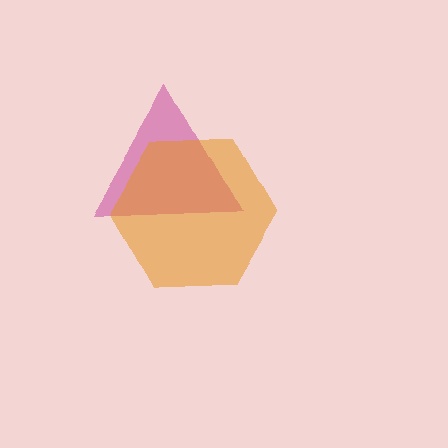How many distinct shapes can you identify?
There are 2 distinct shapes: a magenta triangle, an orange hexagon.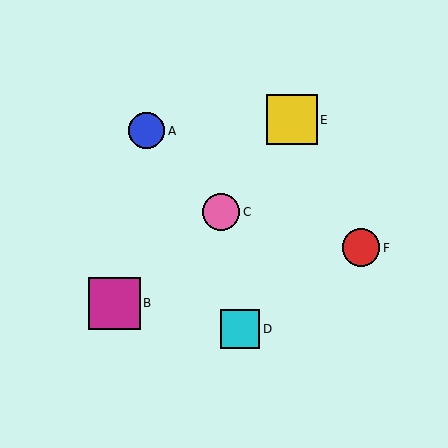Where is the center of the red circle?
The center of the red circle is at (361, 248).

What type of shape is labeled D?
Shape D is a cyan square.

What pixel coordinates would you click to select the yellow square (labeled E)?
Click at (292, 120) to select the yellow square E.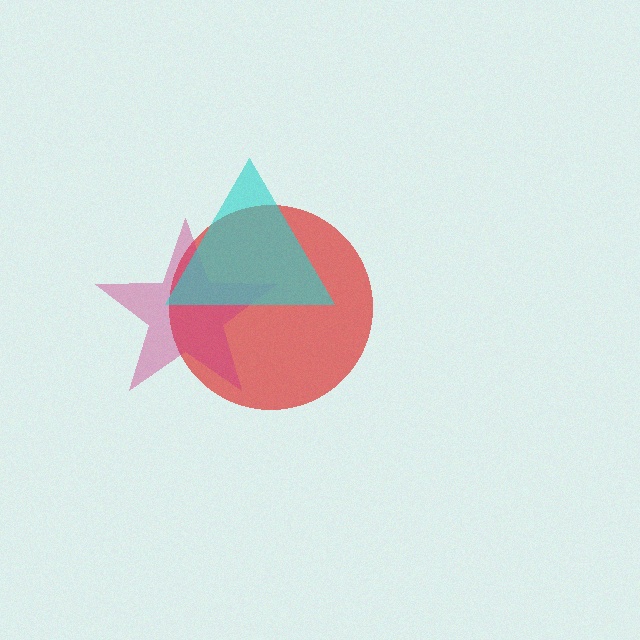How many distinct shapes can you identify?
There are 3 distinct shapes: a red circle, a magenta star, a cyan triangle.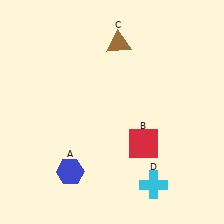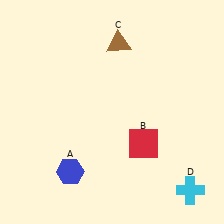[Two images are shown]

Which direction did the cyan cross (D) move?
The cyan cross (D) moved right.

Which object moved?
The cyan cross (D) moved right.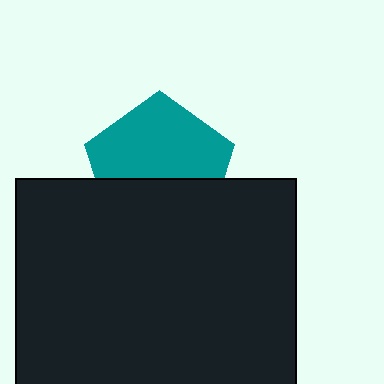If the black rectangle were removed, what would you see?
You would see the complete teal pentagon.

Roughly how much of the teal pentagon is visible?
About half of it is visible (roughly 58%).